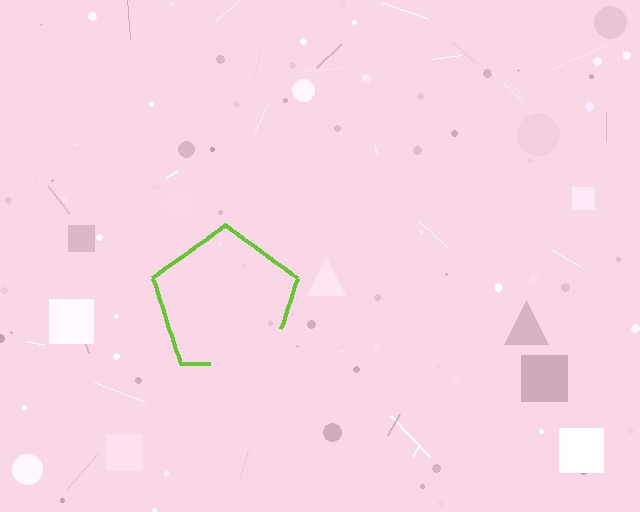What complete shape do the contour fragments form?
The contour fragments form a pentagon.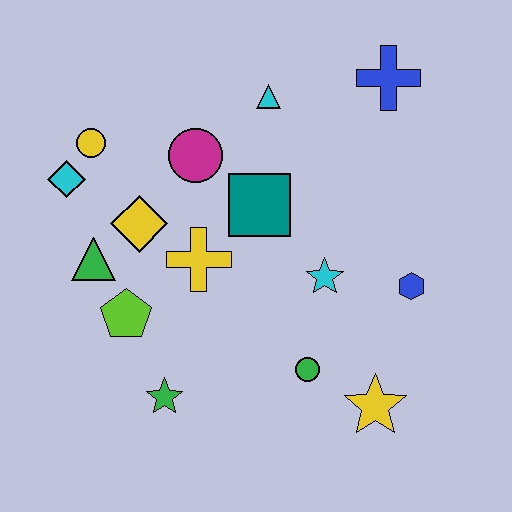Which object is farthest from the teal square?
The yellow star is farthest from the teal square.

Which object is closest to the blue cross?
The cyan triangle is closest to the blue cross.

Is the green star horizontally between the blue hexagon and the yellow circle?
Yes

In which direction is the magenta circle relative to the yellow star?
The magenta circle is above the yellow star.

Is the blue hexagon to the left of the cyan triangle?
No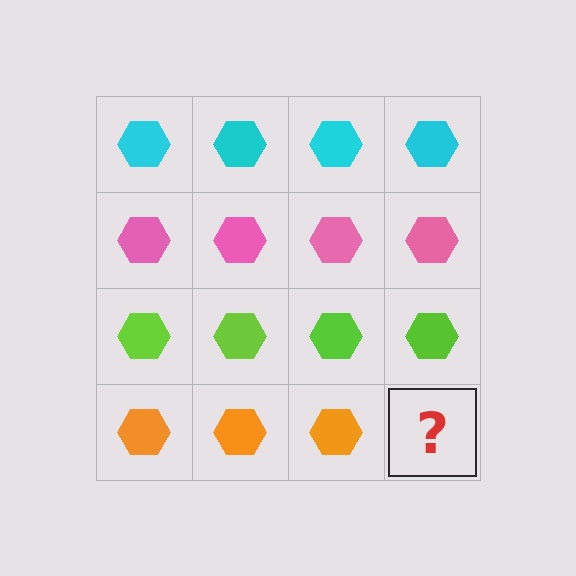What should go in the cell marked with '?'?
The missing cell should contain an orange hexagon.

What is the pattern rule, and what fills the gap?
The rule is that each row has a consistent color. The gap should be filled with an orange hexagon.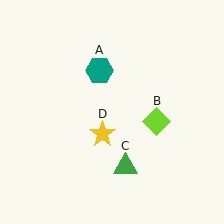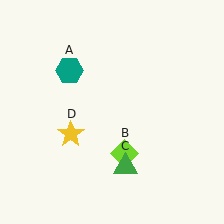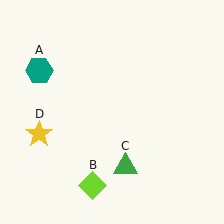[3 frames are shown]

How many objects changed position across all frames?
3 objects changed position: teal hexagon (object A), lime diamond (object B), yellow star (object D).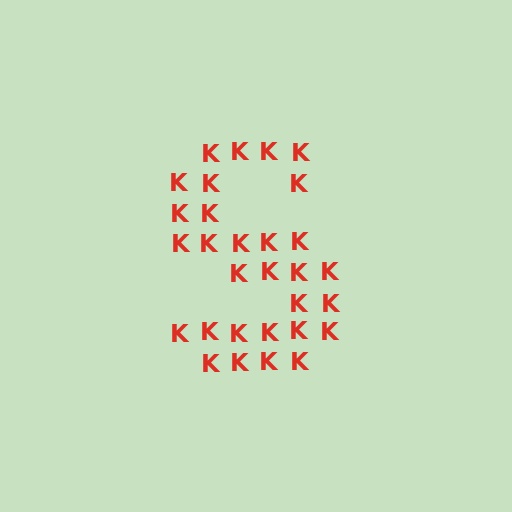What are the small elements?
The small elements are letter K's.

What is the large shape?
The large shape is the letter S.